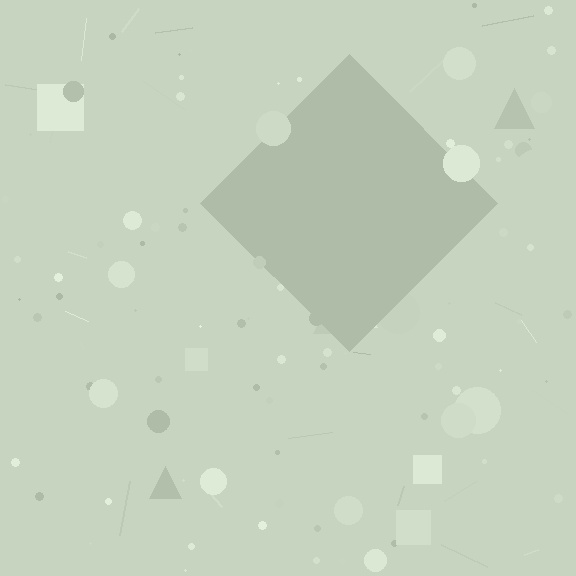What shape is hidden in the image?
A diamond is hidden in the image.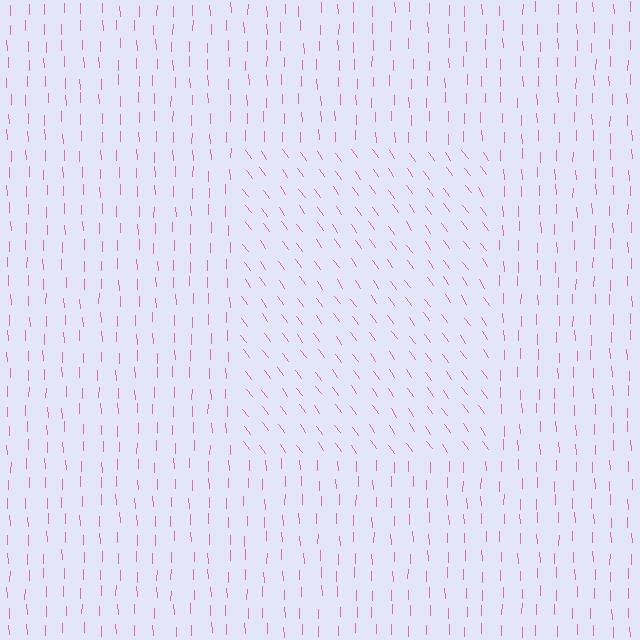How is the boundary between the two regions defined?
The boundary is defined purely by a change in line orientation (approximately 35 degrees difference). All lines are the same color and thickness.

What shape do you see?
I see a rectangle.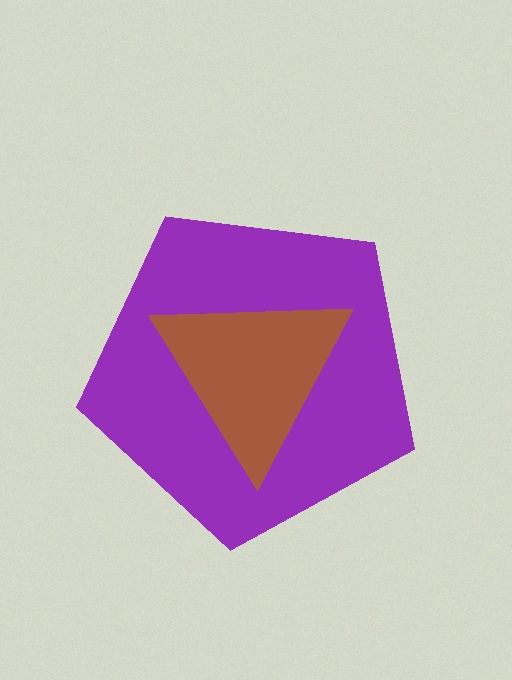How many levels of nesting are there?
2.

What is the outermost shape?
The purple pentagon.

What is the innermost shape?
The brown triangle.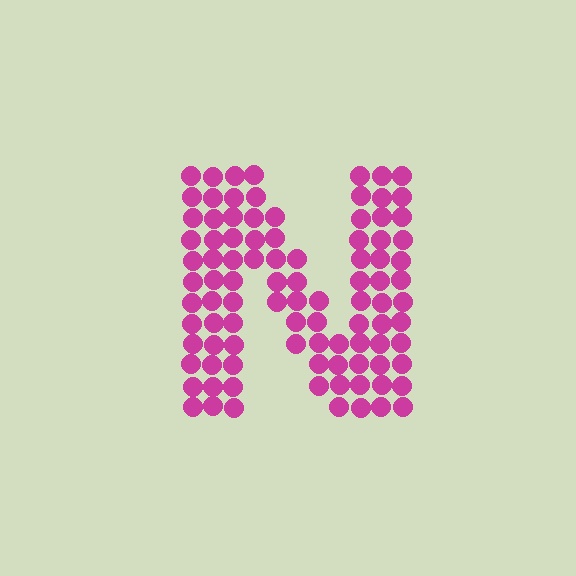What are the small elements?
The small elements are circles.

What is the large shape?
The large shape is the letter N.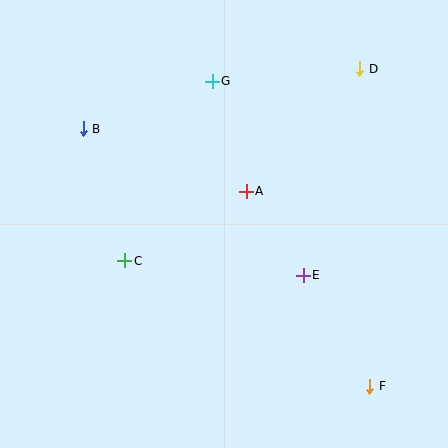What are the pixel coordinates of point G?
Point G is at (212, 81).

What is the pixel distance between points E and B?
The distance between E and B is 264 pixels.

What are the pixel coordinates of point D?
Point D is at (360, 69).